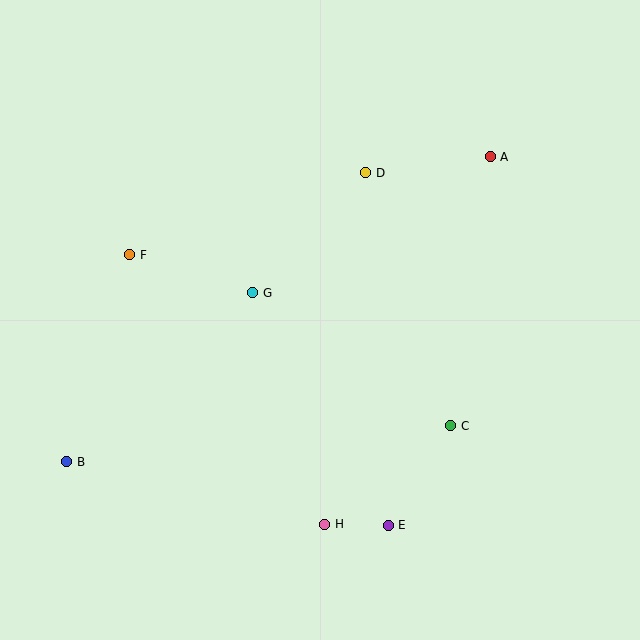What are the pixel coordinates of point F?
Point F is at (130, 255).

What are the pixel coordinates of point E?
Point E is at (388, 525).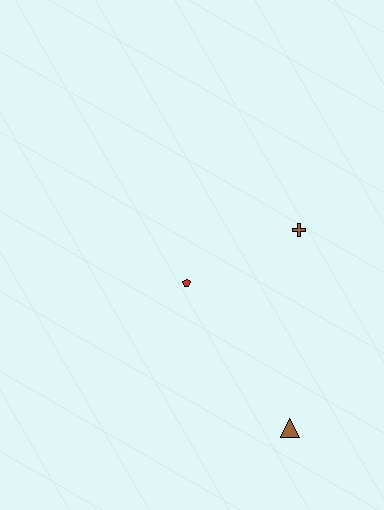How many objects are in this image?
There are 3 objects.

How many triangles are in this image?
There is 1 triangle.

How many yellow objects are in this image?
There are no yellow objects.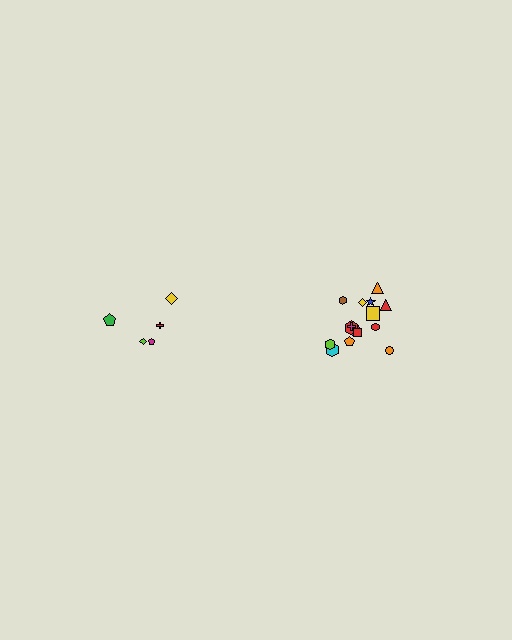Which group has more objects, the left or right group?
The right group.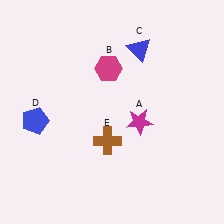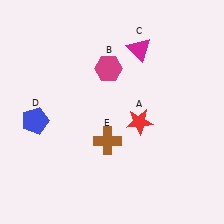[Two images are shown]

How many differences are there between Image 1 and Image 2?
There are 2 differences between the two images.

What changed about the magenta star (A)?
In Image 1, A is magenta. In Image 2, it changed to red.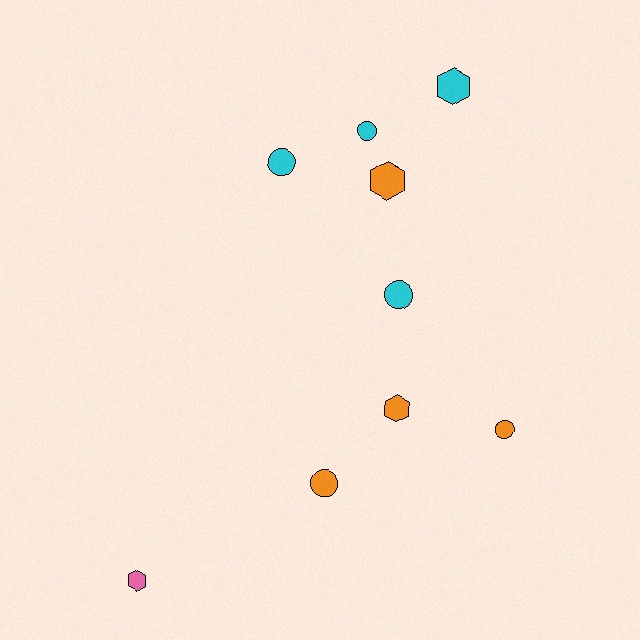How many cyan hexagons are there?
There is 1 cyan hexagon.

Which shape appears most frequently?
Circle, with 5 objects.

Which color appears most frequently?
Orange, with 4 objects.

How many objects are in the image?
There are 9 objects.